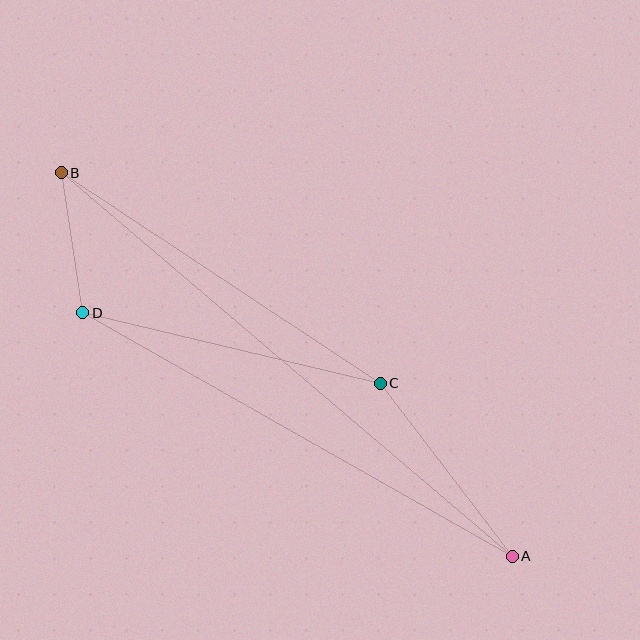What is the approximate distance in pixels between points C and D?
The distance between C and D is approximately 306 pixels.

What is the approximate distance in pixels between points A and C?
The distance between A and C is approximately 218 pixels.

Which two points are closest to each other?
Points B and D are closest to each other.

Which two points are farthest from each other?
Points A and B are farthest from each other.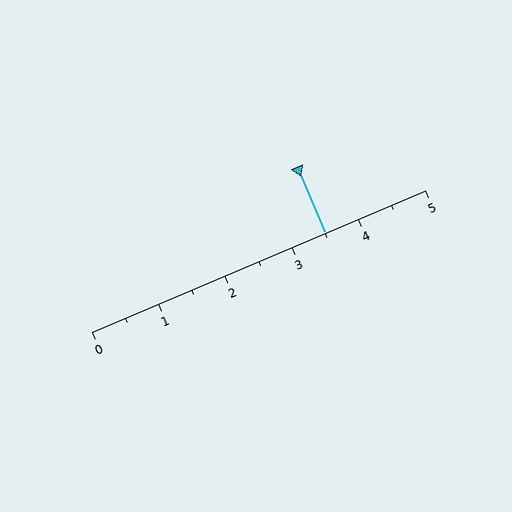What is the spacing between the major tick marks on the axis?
The major ticks are spaced 1 apart.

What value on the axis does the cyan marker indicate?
The marker indicates approximately 3.5.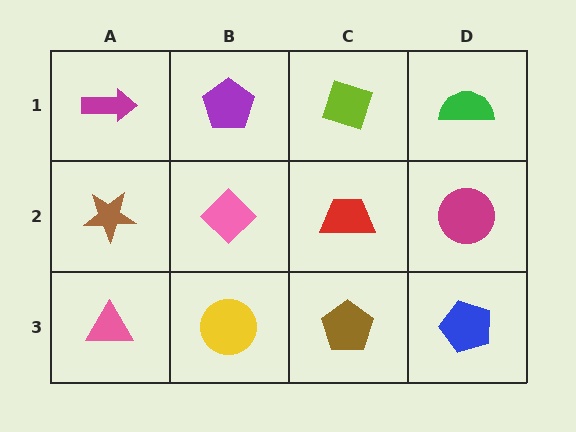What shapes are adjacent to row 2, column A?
A magenta arrow (row 1, column A), a pink triangle (row 3, column A), a pink diamond (row 2, column B).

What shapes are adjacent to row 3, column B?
A pink diamond (row 2, column B), a pink triangle (row 3, column A), a brown pentagon (row 3, column C).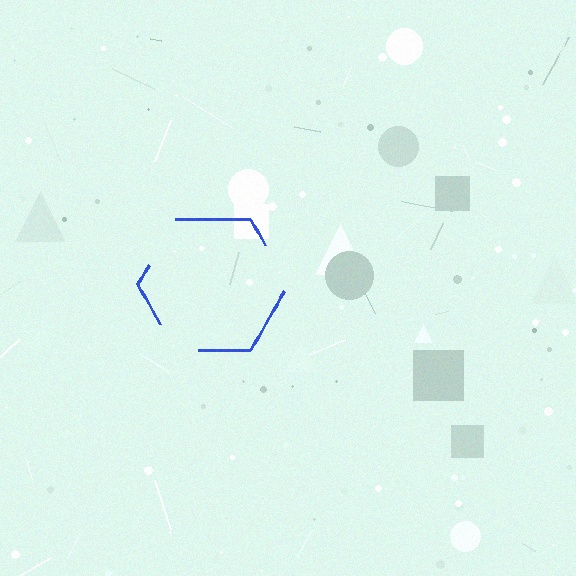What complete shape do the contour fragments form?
The contour fragments form a hexagon.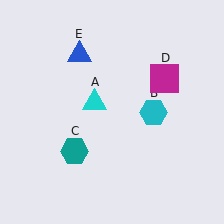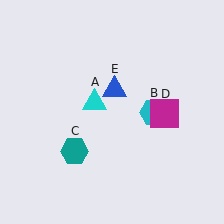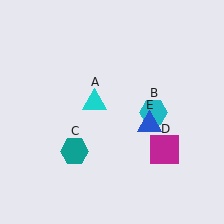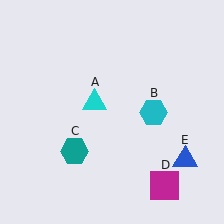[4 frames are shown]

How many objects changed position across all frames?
2 objects changed position: magenta square (object D), blue triangle (object E).